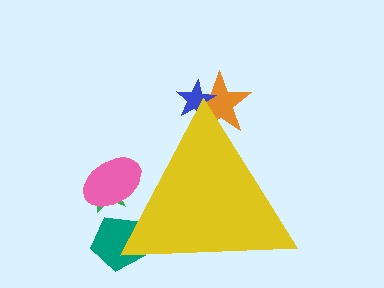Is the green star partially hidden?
Yes, the green star is partially hidden behind the yellow triangle.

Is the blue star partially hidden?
Yes, the blue star is partially hidden behind the yellow triangle.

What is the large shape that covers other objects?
A yellow triangle.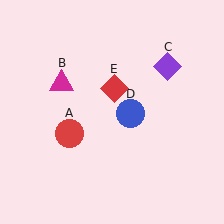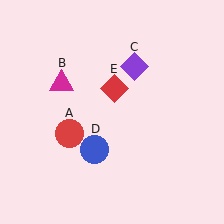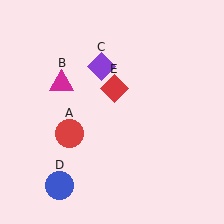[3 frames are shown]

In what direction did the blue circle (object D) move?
The blue circle (object D) moved down and to the left.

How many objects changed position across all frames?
2 objects changed position: purple diamond (object C), blue circle (object D).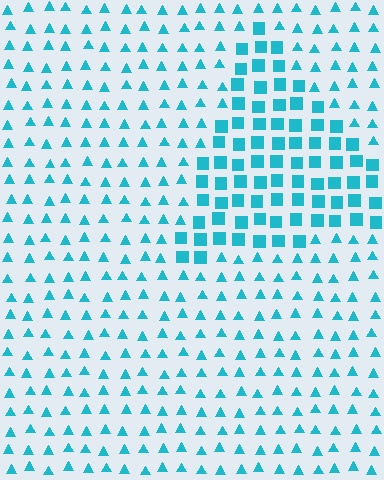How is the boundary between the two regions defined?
The boundary is defined by a change in element shape: squares inside vs. triangles outside. All elements share the same color and spacing.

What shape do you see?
I see a triangle.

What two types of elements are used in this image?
The image uses squares inside the triangle region and triangles outside it.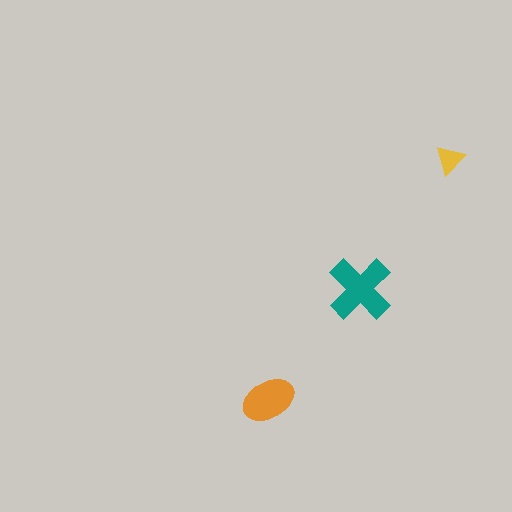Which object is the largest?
The teal cross.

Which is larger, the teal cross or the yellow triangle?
The teal cross.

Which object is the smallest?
The yellow triangle.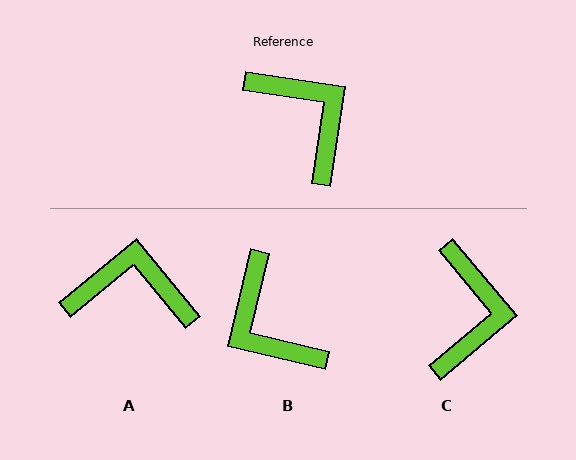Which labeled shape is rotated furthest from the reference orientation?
B, about 175 degrees away.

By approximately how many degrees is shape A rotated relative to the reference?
Approximately 48 degrees counter-clockwise.